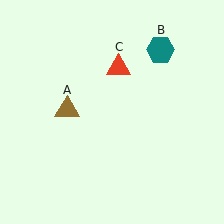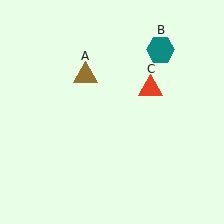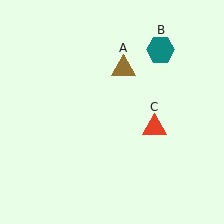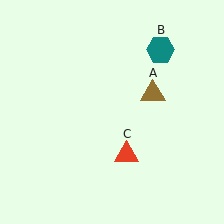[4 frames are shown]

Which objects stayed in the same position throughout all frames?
Teal hexagon (object B) remained stationary.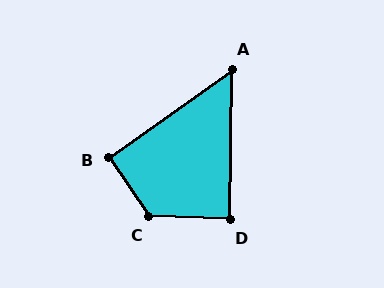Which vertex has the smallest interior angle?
A, at approximately 54 degrees.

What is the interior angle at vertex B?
Approximately 91 degrees (approximately right).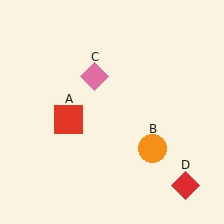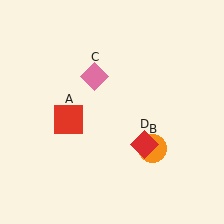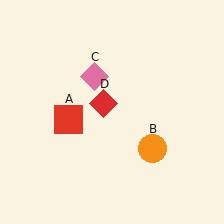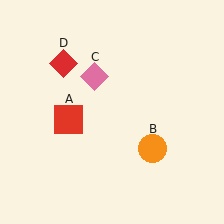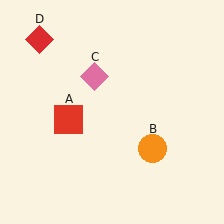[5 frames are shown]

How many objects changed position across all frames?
1 object changed position: red diamond (object D).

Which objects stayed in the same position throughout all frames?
Red square (object A) and orange circle (object B) and pink diamond (object C) remained stationary.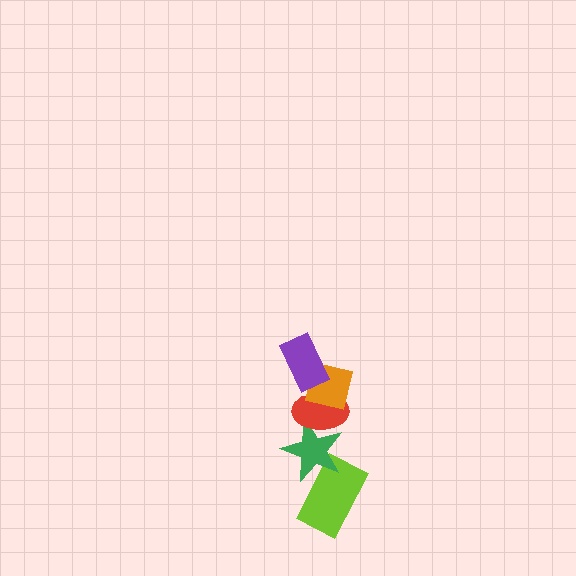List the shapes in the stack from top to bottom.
From top to bottom: the purple rectangle, the orange square, the red ellipse, the green star, the lime rectangle.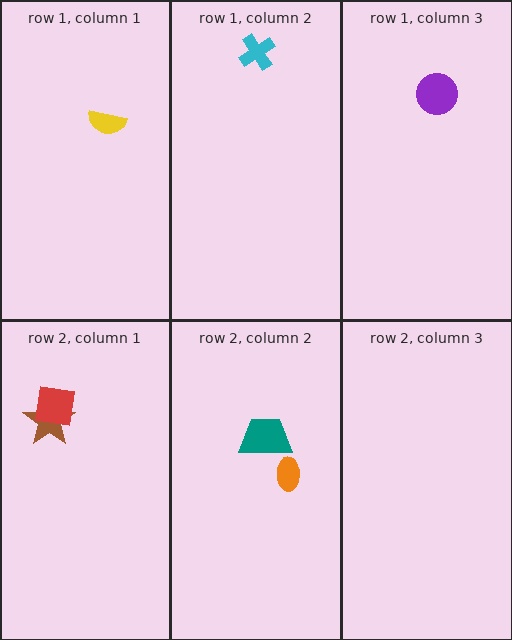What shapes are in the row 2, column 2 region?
The orange ellipse, the teal trapezoid.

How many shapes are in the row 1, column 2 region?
1.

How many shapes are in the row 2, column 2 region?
2.